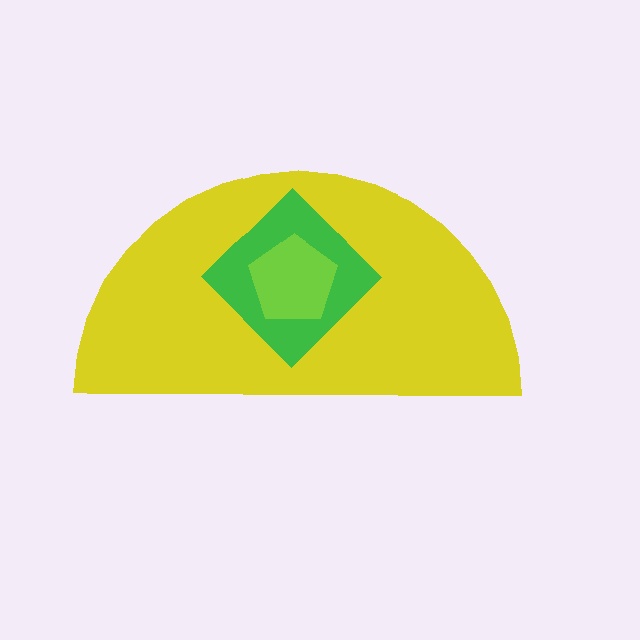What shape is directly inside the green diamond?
The lime pentagon.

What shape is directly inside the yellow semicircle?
The green diamond.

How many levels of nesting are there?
3.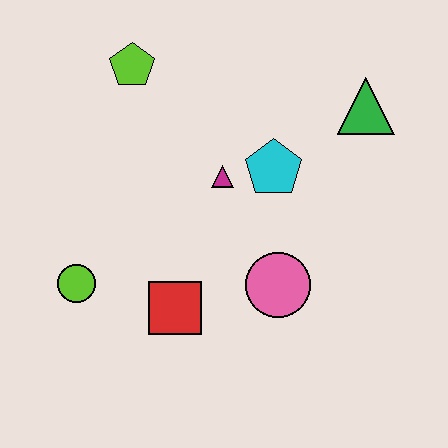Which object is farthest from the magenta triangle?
The lime circle is farthest from the magenta triangle.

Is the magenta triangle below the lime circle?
No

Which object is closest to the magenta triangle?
The cyan pentagon is closest to the magenta triangle.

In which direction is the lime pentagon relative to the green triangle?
The lime pentagon is to the left of the green triangle.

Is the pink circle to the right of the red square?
Yes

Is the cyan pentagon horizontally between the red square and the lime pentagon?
No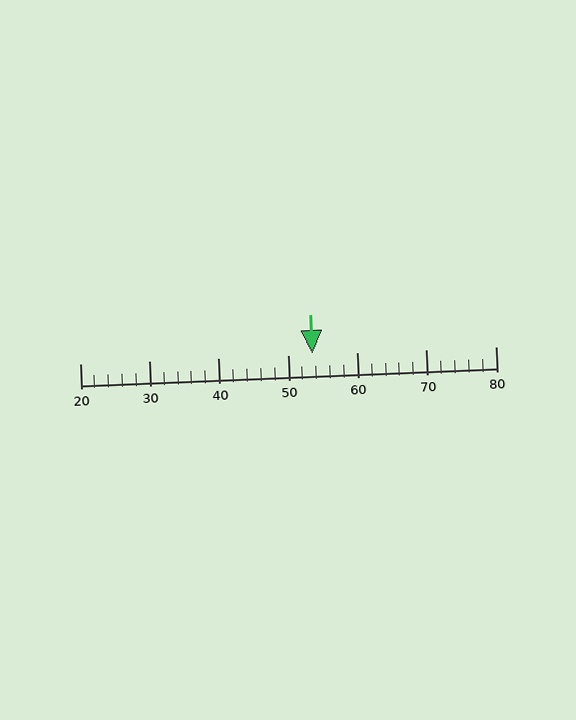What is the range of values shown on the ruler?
The ruler shows values from 20 to 80.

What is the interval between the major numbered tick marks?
The major tick marks are spaced 10 units apart.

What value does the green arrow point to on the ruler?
The green arrow points to approximately 54.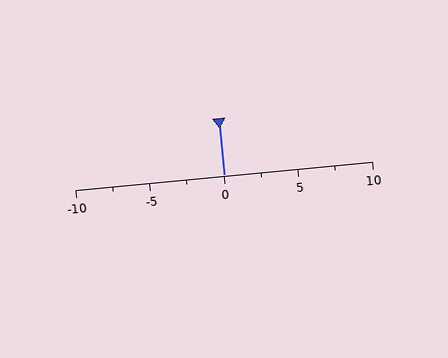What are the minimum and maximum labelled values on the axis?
The axis runs from -10 to 10.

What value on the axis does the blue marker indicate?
The marker indicates approximately 0.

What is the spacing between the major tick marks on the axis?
The major ticks are spaced 5 apart.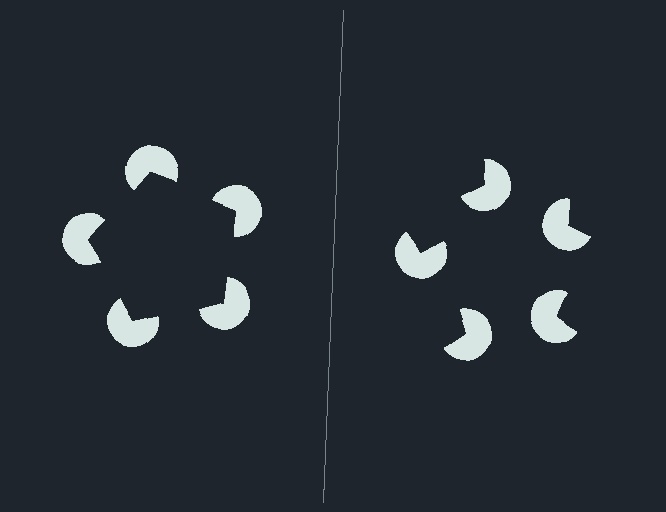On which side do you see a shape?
An illusory pentagon appears on the left side. On the right side the wedge cuts are rotated, so no coherent shape forms.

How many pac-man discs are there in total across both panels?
10 — 5 on each side.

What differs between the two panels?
The pac-man discs are positioned identically on both sides; only the wedge orientations differ. On the left they align to a pentagon; on the right they are misaligned.